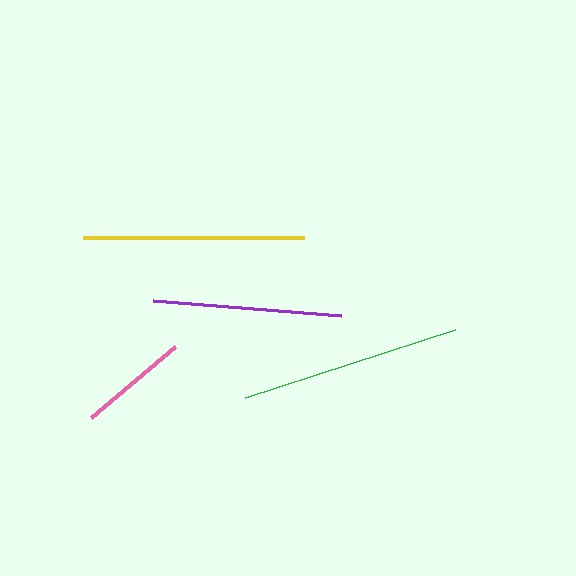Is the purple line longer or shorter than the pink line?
The purple line is longer than the pink line.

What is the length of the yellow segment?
The yellow segment is approximately 220 pixels long.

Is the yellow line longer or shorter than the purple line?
The yellow line is longer than the purple line.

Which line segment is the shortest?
The pink line is the shortest at approximately 110 pixels.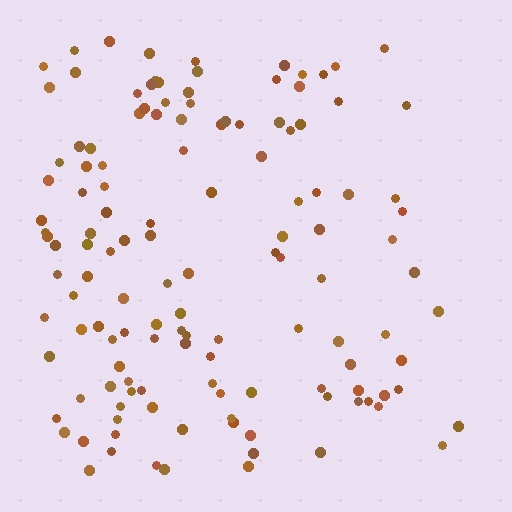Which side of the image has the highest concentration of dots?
The left.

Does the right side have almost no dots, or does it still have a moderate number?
Still a moderate number, just noticeably fewer than the left.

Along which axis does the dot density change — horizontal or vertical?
Horizontal.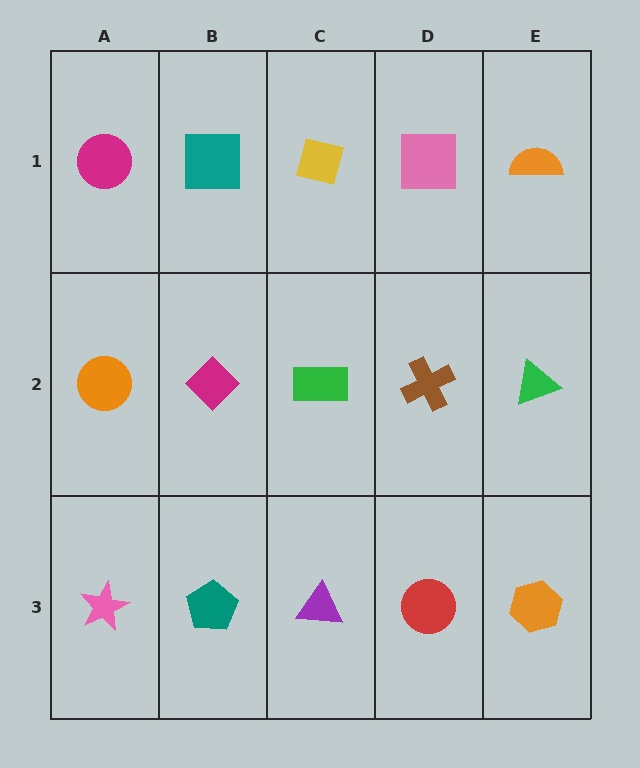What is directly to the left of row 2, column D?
A green rectangle.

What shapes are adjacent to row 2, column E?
An orange semicircle (row 1, column E), an orange hexagon (row 3, column E), a brown cross (row 2, column D).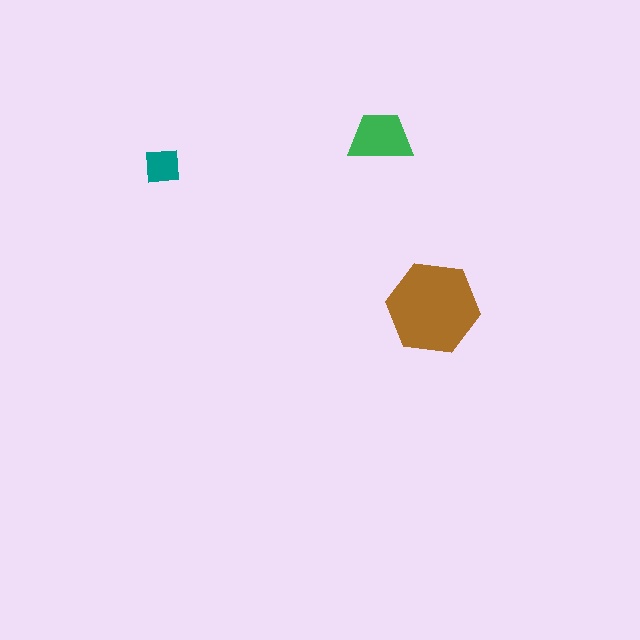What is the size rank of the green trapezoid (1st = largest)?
2nd.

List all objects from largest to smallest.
The brown hexagon, the green trapezoid, the teal square.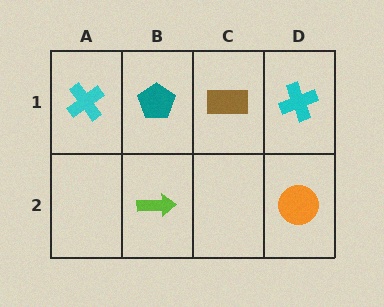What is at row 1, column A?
A cyan cross.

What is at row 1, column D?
A cyan cross.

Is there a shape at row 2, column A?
No, that cell is empty.